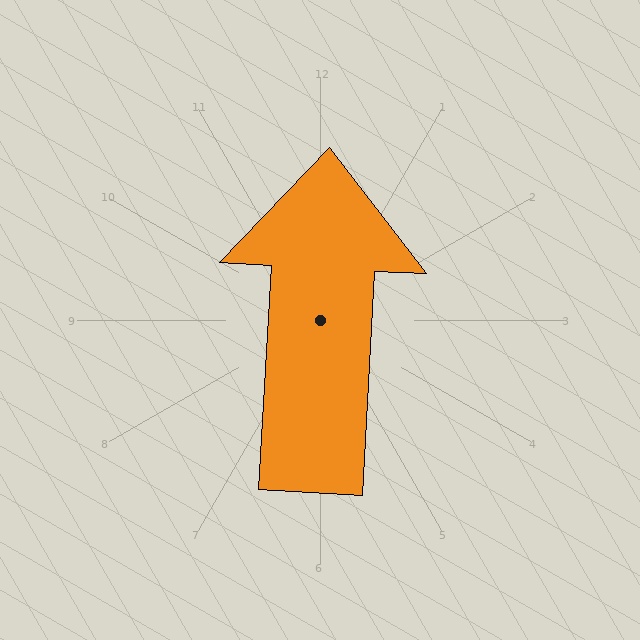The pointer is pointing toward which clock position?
Roughly 12 o'clock.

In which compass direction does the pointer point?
North.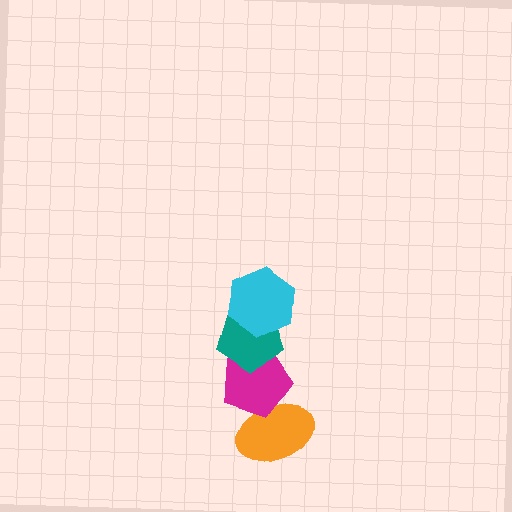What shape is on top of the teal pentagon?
The cyan hexagon is on top of the teal pentagon.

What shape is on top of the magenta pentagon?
The teal pentagon is on top of the magenta pentagon.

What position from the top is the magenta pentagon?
The magenta pentagon is 3rd from the top.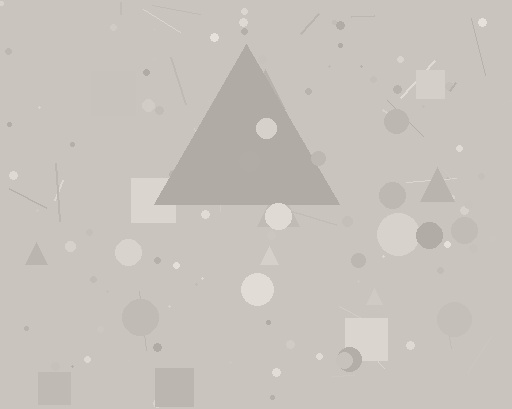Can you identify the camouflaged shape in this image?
The camouflaged shape is a triangle.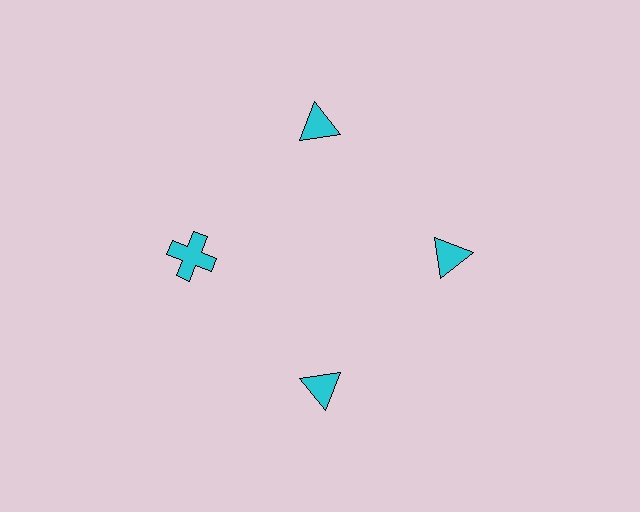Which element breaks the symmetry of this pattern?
The cyan cross at roughly the 9 o'clock position breaks the symmetry. All other shapes are cyan triangles.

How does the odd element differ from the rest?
It has a different shape: cross instead of triangle.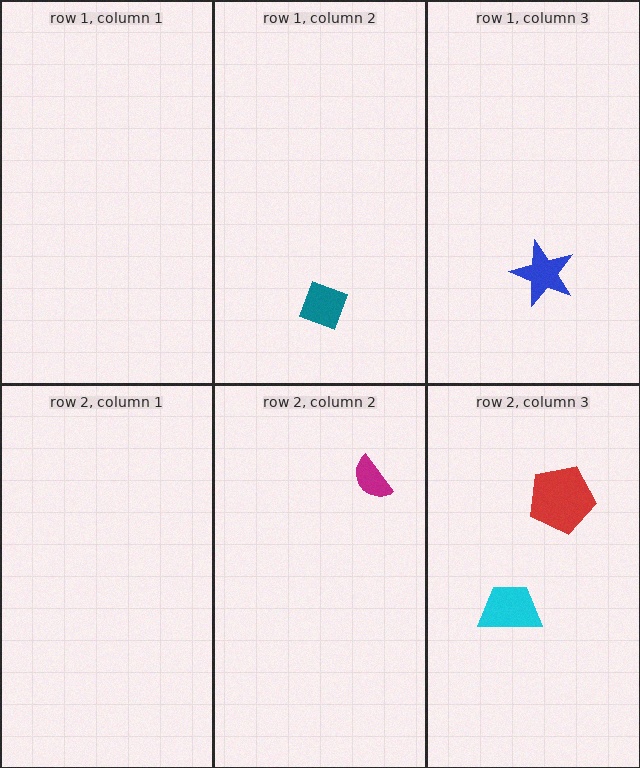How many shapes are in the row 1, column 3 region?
1.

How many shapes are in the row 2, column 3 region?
2.